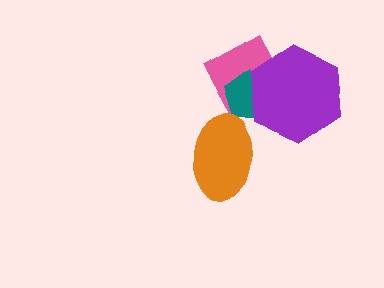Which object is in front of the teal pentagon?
The purple hexagon is in front of the teal pentagon.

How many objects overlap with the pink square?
2 objects overlap with the pink square.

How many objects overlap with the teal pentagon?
2 objects overlap with the teal pentagon.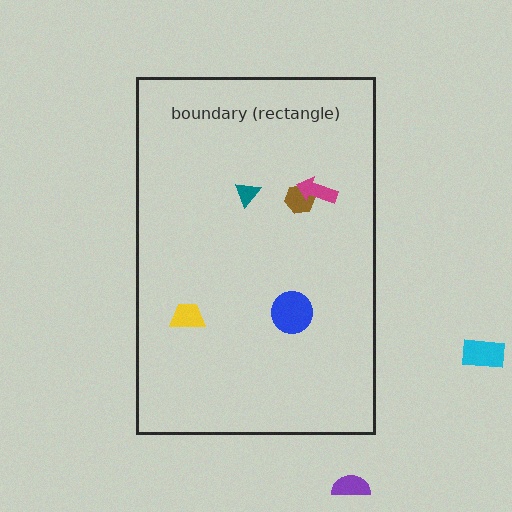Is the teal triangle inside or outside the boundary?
Inside.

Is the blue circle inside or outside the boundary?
Inside.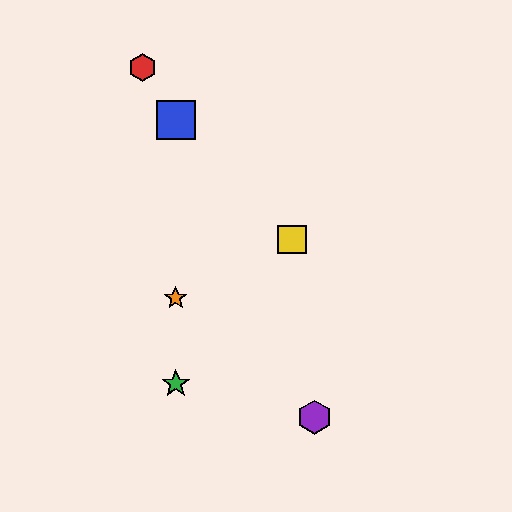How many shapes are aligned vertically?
3 shapes (the blue square, the green star, the orange star) are aligned vertically.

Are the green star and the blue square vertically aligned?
Yes, both are at x≈176.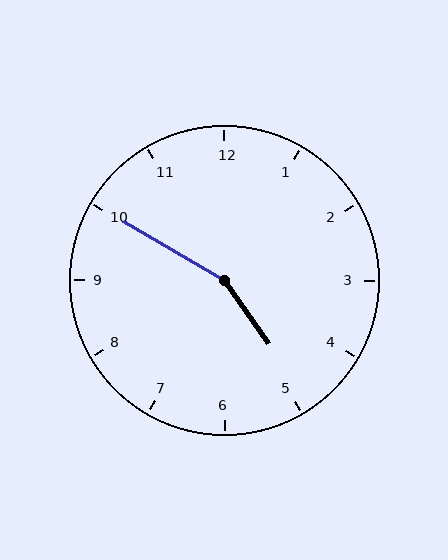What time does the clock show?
4:50.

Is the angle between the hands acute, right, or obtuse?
It is obtuse.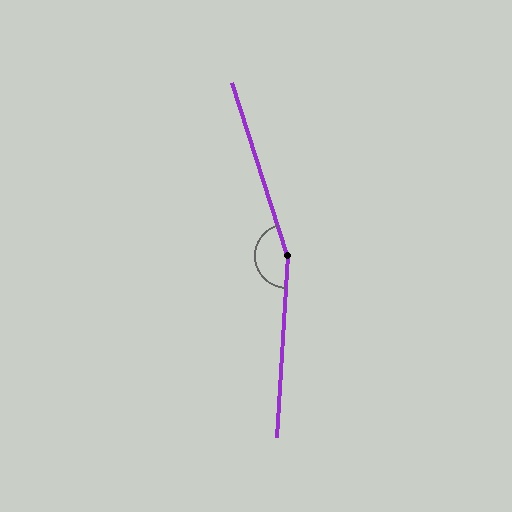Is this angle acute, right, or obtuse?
It is obtuse.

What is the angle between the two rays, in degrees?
Approximately 159 degrees.